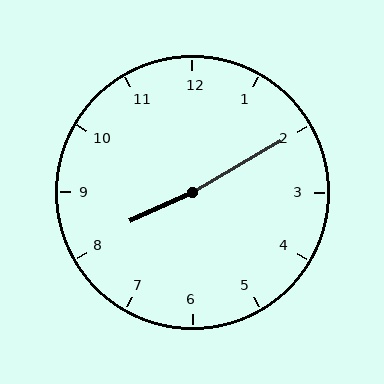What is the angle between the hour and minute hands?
Approximately 175 degrees.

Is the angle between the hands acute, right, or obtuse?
It is obtuse.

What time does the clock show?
8:10.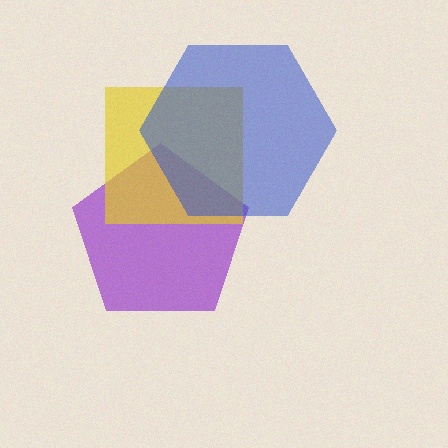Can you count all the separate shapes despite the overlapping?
Yes, there are 3 separate shapes.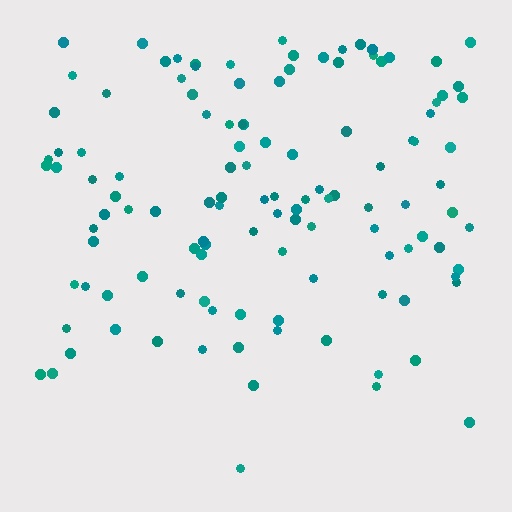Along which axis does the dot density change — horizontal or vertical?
Vertical.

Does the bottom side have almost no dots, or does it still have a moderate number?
Still a moderate number, just noticeably fewer than the top.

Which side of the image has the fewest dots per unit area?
The bottom.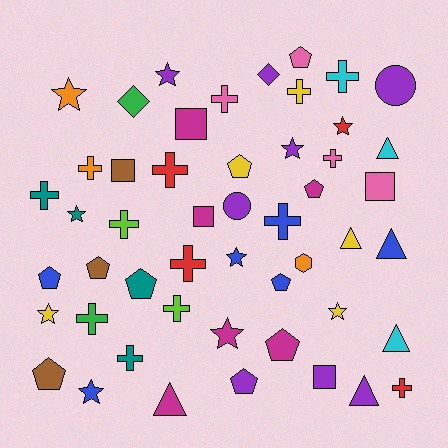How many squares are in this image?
There are 5 squares.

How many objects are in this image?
There are 50 objects.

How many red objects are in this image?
There are 4 red objects.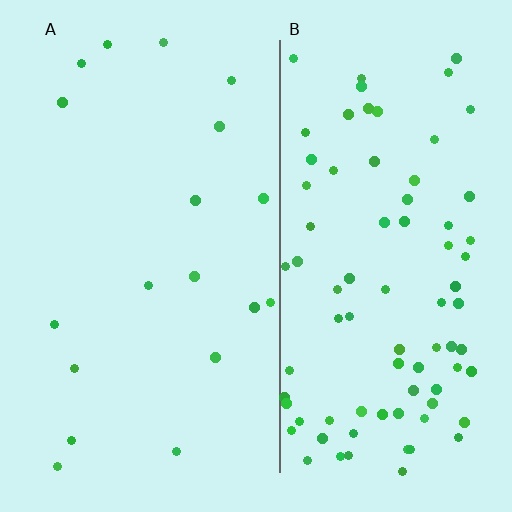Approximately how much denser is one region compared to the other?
Approximately 4.6× — region B over region A.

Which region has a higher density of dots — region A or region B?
B (the right).